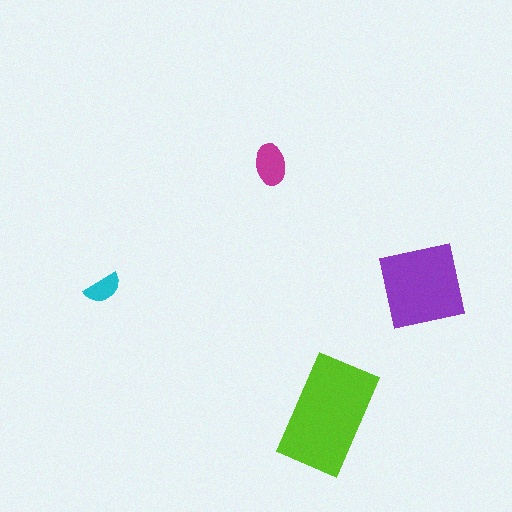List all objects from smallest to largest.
The cyan semicircle, the magenta ellipse, the purple square, the lime rectangle.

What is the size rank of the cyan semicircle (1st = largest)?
4th.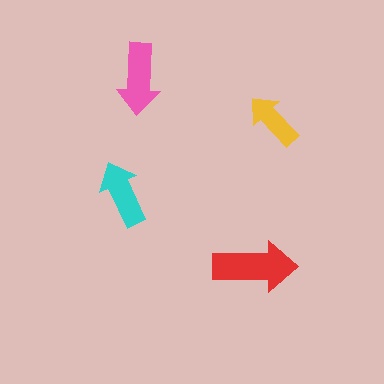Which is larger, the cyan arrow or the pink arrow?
The pink one.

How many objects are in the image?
There are 4 objects in the image.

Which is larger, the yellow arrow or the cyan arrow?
The cyan one.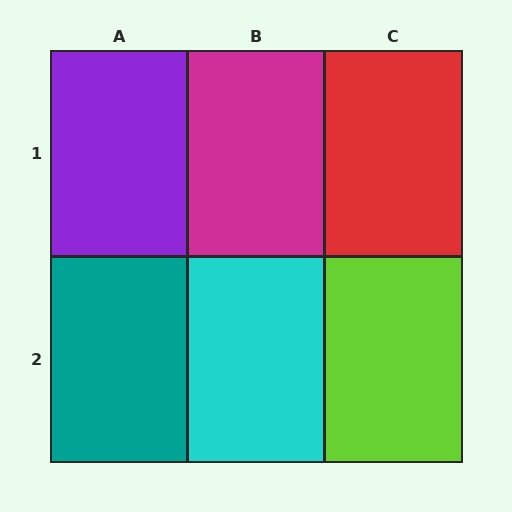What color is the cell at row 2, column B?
Cyan.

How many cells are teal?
1 cell is teal.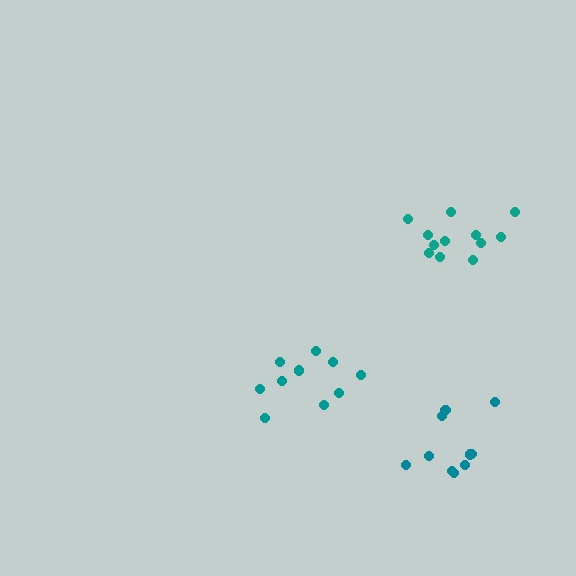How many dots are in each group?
Group 1: 10 dots, Group 2: 10 dots, Group 3: 12 dots (32 total).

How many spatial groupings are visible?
There are 3 spatial groupings.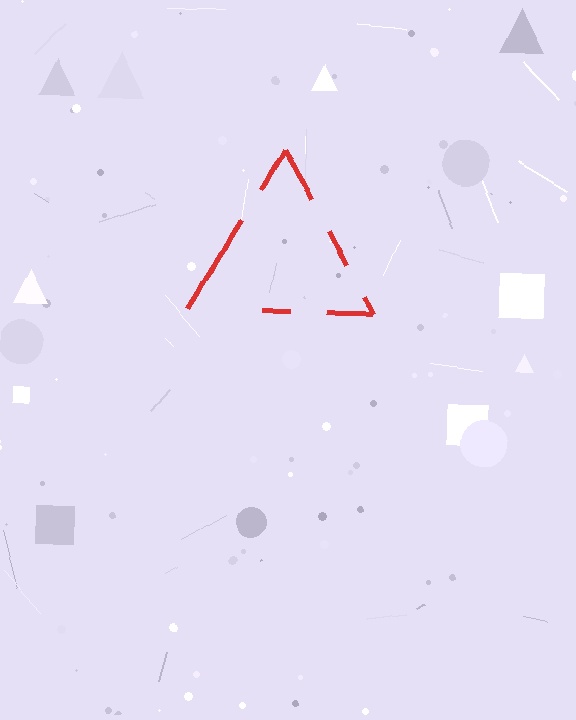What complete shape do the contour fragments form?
The contour fragments form a triangle.